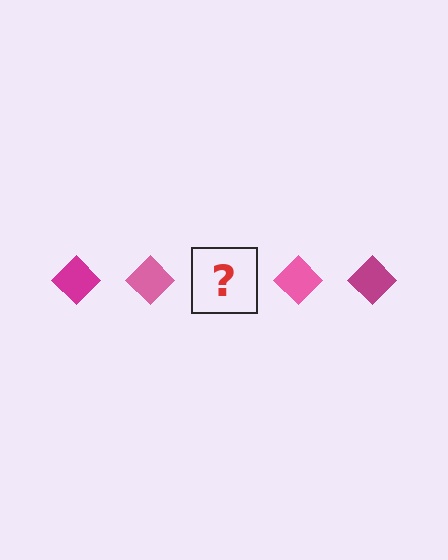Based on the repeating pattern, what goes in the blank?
The blank should be a magenta diamond.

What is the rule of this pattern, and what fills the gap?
The rule is that the pattern cycles through magenta, pink diamonds. The gap should be filled with a magenta diamond.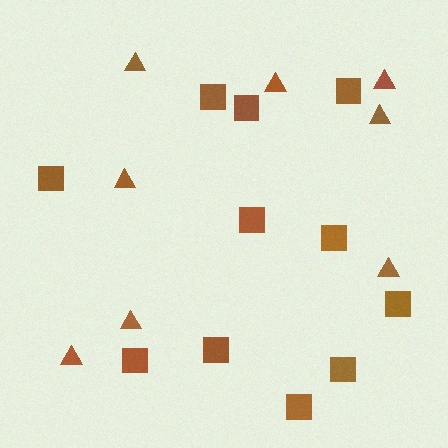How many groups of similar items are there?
There are 2 groups: one group of squares (11) and one group of triangles (8).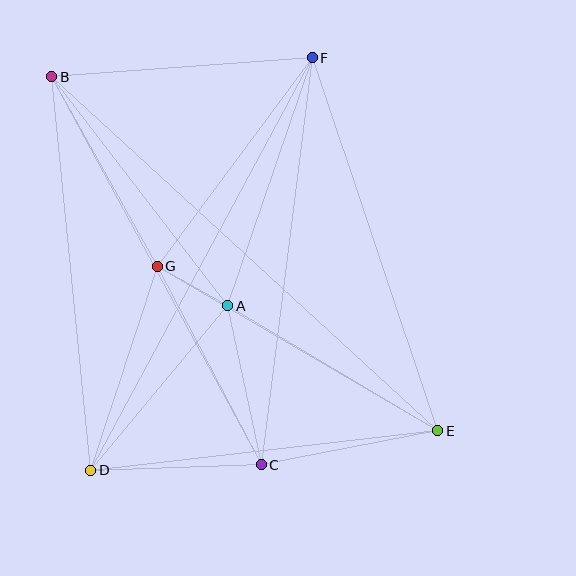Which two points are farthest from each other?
Points B and E are farthest from each other.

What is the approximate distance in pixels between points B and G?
The distance between B and G is approximately 217 pixels.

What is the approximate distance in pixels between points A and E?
The distance between A and E is approximately 245 pixels.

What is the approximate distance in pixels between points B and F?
The distance between B and F is approximately 261 pixels.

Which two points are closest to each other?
Points A and G are closest to each other.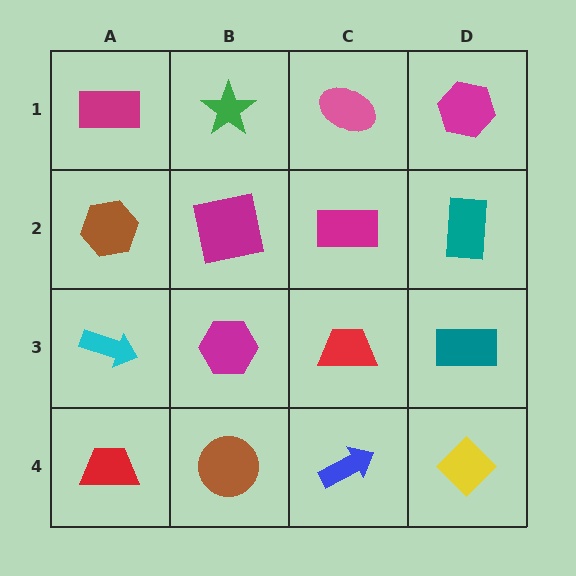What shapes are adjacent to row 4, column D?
A teal rectangle (row 3, column D), a blue arrow (row 4, column C).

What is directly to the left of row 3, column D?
A red trapezoid.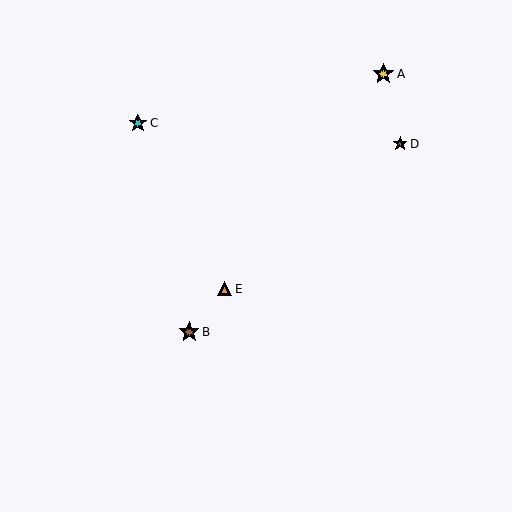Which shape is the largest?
The yellow star (labeled A) is the largest.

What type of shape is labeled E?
Shape E is an orange triangle.